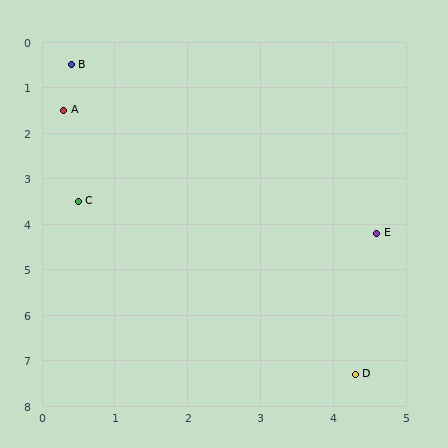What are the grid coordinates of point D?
Point D is at approximately (4.3, 7.3).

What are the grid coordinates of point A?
Point A is at approximately (0.3, 1.5).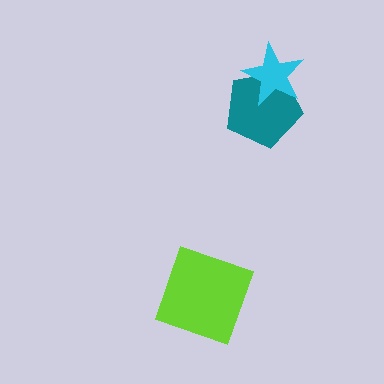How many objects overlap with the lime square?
0 objects overlap with the lime square.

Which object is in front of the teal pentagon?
The cyan star is in front of the teal pentagon.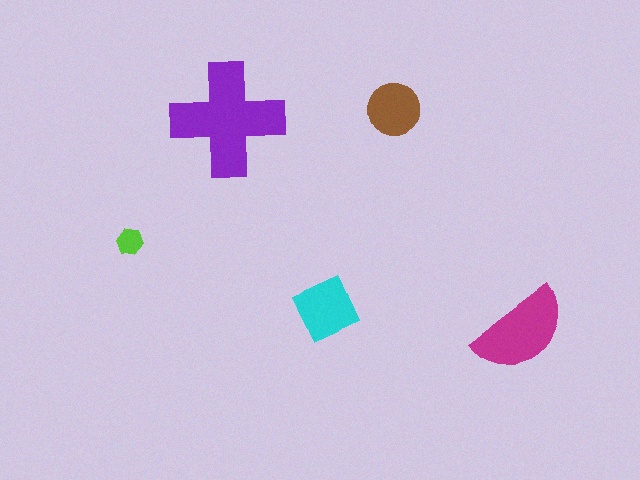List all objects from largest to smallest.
The purple cross, the magenta semicircle, the cyan diamond, the brown circle, the lime hexagon.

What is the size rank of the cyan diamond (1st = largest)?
3rd.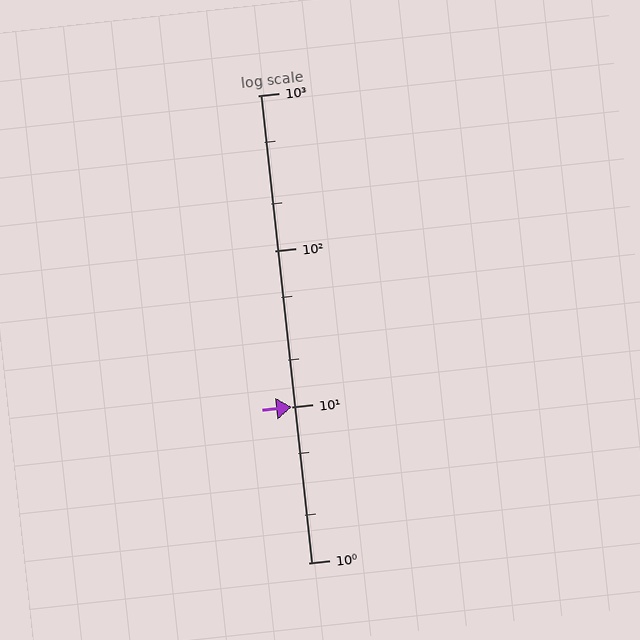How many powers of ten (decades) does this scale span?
The scale spans 3 decades, from 1 to 1000.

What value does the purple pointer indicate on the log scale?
The pointer indicates approximately 10.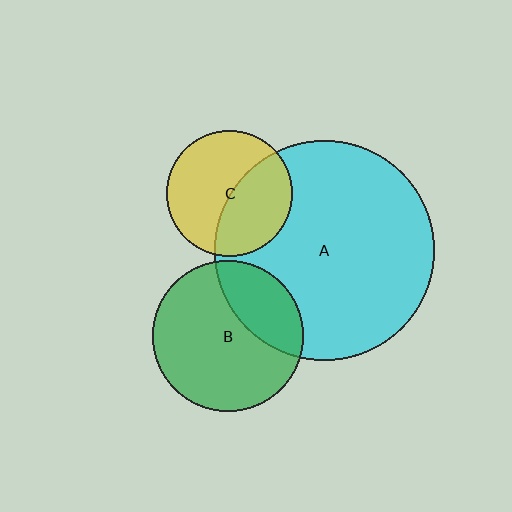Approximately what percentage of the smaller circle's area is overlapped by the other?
Approximately 45%.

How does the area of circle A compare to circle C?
Approximately 3.0 times.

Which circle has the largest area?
Circle A (cyan).